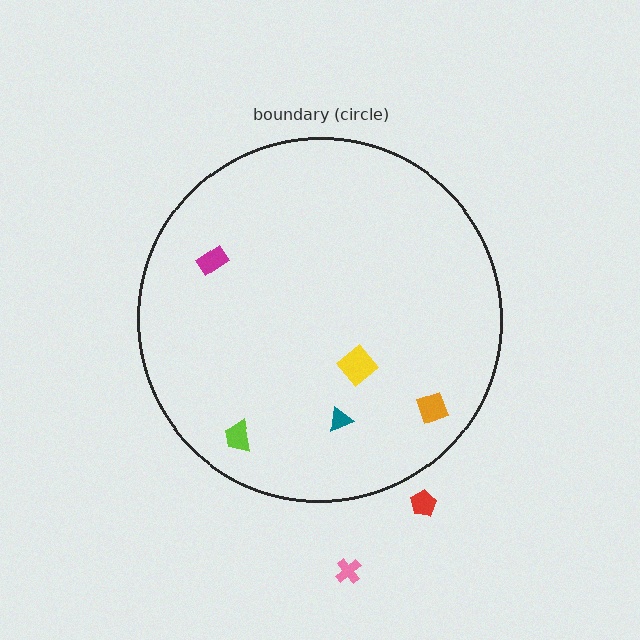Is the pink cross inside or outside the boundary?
Outside.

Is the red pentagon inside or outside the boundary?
Outside.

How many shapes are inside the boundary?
5 inside, 2 outside.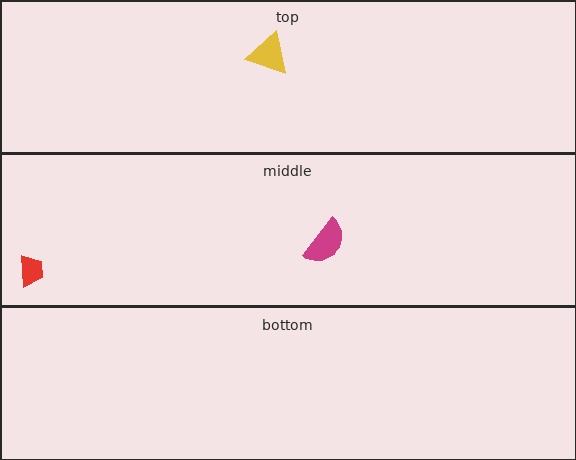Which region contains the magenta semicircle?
The middle region.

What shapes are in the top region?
The yellow triangle.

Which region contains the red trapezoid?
The middle region.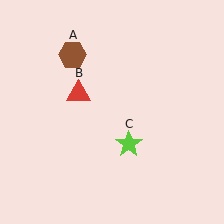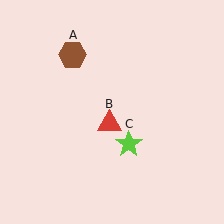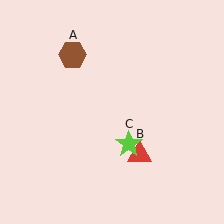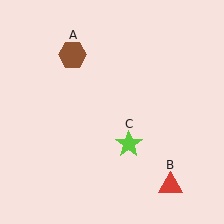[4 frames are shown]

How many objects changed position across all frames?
1 object changed position: red triangle (object B).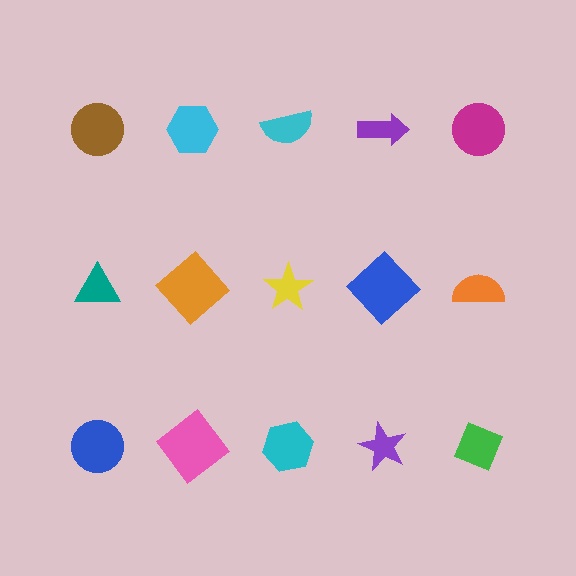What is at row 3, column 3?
A cyan hexagon.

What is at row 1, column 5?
A magenta circle.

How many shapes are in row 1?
5 shapes.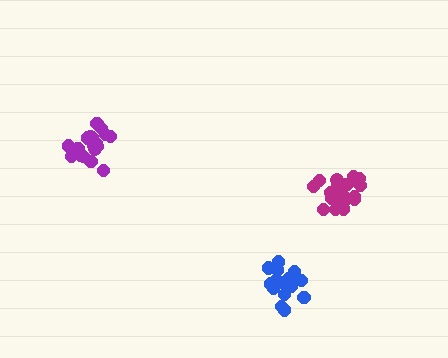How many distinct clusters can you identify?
There are 3 distinct clusters.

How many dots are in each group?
Group 1: 17 dots, Group 2: 21 dots, Group 3: 18 dots (56 total).